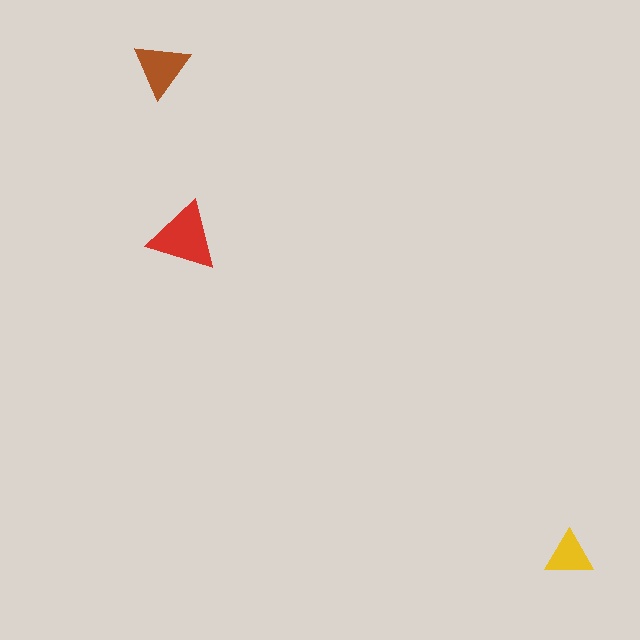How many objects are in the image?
There are 3 objects in the image.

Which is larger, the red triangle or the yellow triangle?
The red one.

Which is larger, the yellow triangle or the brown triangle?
The brown one.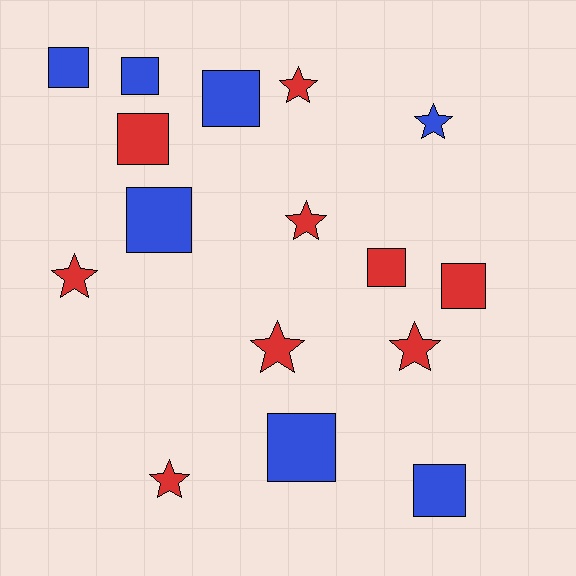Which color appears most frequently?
Red, with 9 objects.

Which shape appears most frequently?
Square, with 9 objects.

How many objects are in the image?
There are 16 objects.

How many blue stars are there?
There is 1 blue star.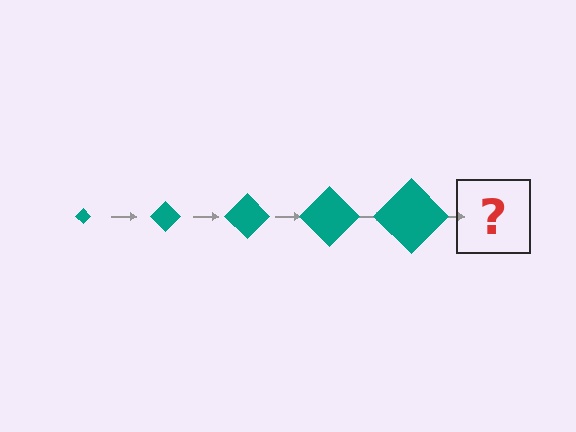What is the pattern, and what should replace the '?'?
The pattern is that the diamond gets progressively larger each step. The '?' should be a teal diamond, larger than the previous one.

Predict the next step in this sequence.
The next step is a teal diamond, larger than the previous one.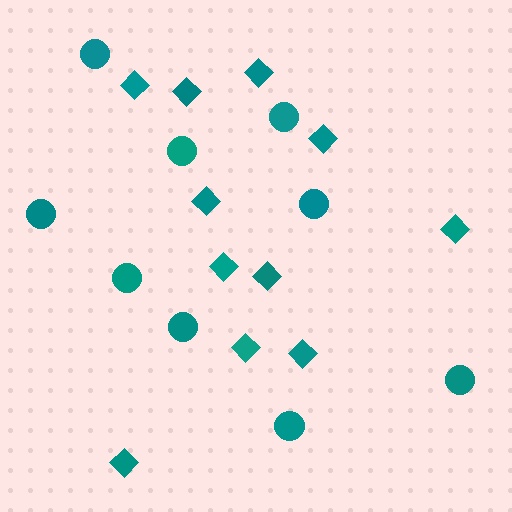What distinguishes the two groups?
There are 2 groups: one group of circles (9) and one group of diamonds (11).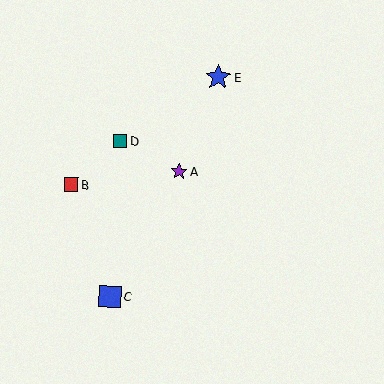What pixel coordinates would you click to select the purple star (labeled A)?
Click at (179, 172) to select the purple star A.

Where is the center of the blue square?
The center of the blue square is at (110, 297).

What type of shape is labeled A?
Shape A is a purple star.